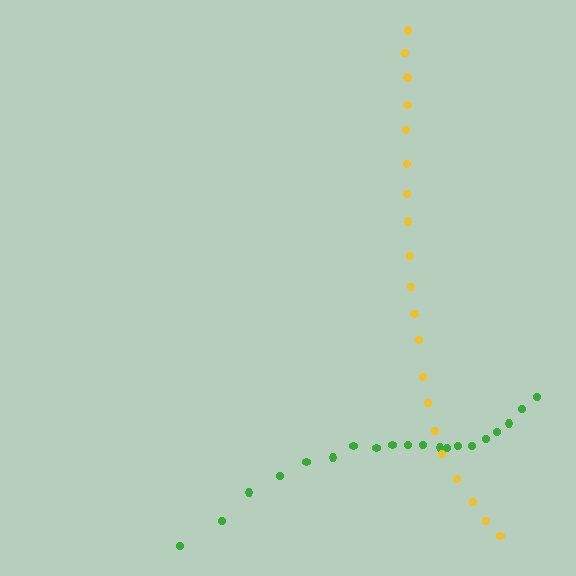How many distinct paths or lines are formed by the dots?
There are 2 distinct paths.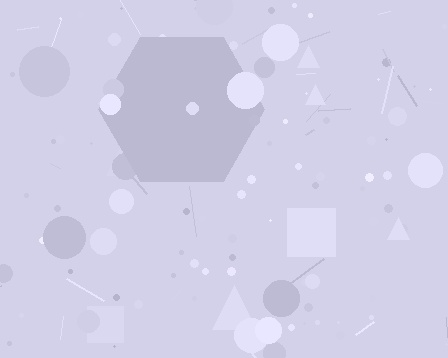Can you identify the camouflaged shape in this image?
The camouflaged shape is a hexagon.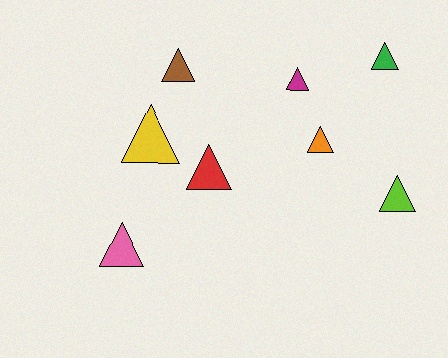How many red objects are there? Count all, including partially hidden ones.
There is 1 red object.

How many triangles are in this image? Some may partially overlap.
There are 8 triangles.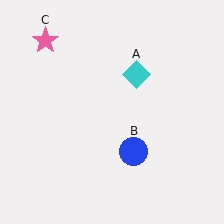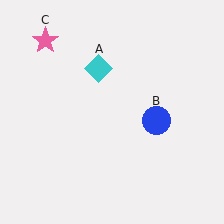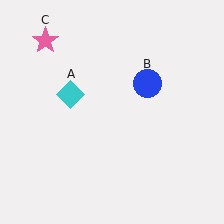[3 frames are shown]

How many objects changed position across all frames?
2 objects changed position: cyan diamond (object A), blue circle (object B).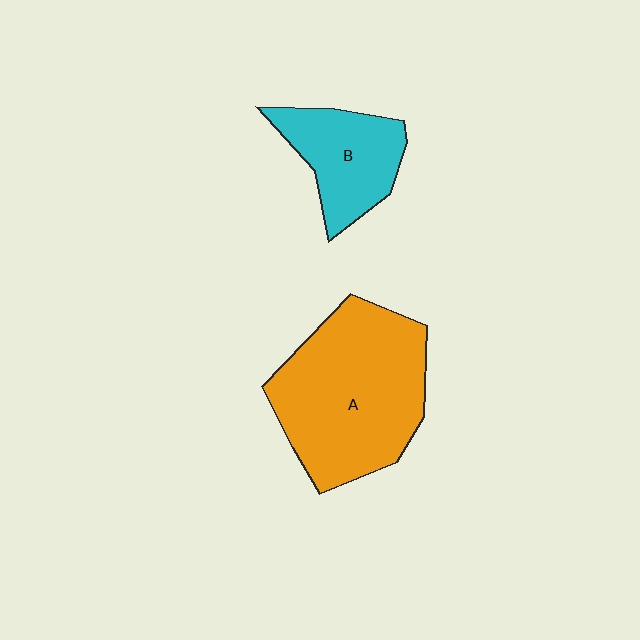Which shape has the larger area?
Shape A (orange).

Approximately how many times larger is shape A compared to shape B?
Approximately 2.1 times.